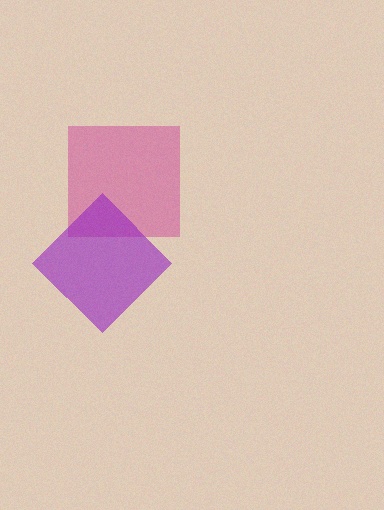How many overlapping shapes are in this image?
There are 2 overlapping shapes in the image.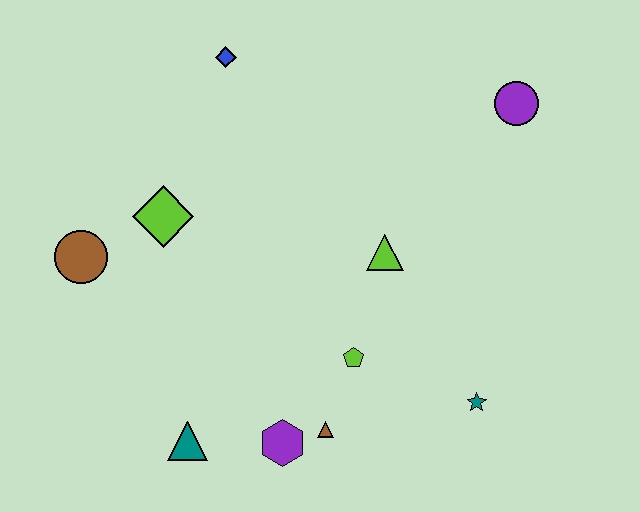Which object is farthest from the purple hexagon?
The purple circle is farthest from the purple hexagon.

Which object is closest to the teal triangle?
The purple hexagon is closest to the teal triangle.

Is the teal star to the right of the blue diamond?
Yes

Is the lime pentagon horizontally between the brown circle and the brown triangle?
No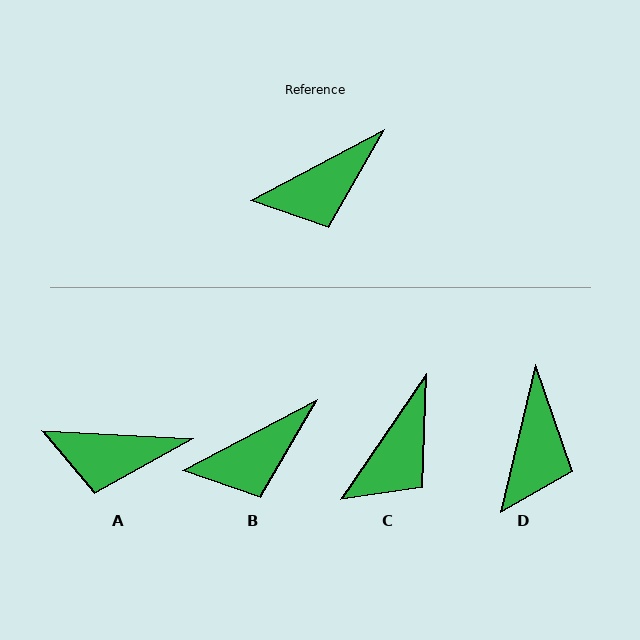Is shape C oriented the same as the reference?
No, it is off by about 28 degrees.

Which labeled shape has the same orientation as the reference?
B.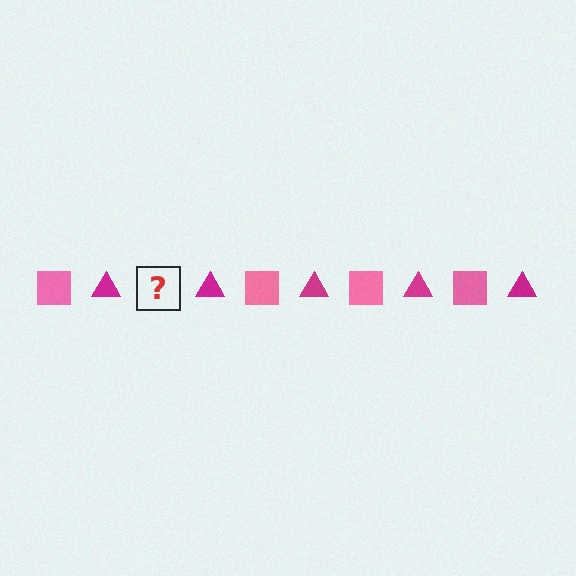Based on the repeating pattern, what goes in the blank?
The blank should be a pink square.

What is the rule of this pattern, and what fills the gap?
The rule is that the pattern alternates between pink square and magenta triangle. The gap should be filled with a pink square.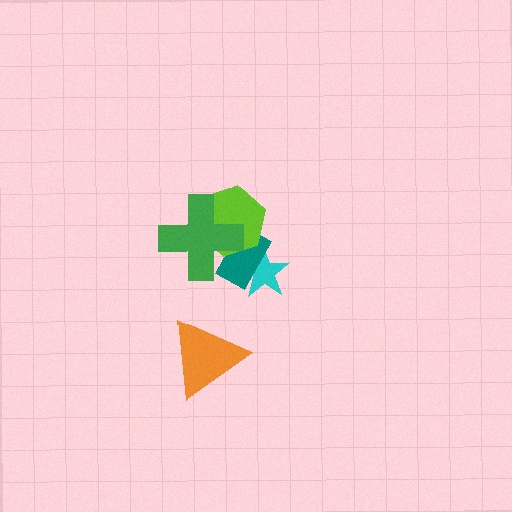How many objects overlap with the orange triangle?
0 objects overlap with the orange triangle.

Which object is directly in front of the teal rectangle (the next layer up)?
The lime hexagon is directly in front of the teal rectangle.